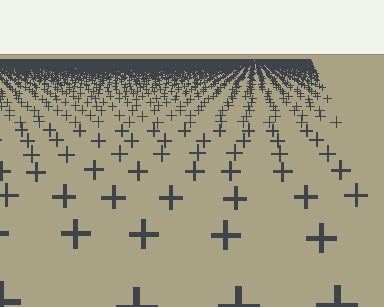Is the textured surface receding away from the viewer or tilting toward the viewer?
The surface is receding away from the viewer. Texture elements get smaller and denser toward the top.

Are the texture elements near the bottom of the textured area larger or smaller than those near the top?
Larger. Near the bottom, elements are closer to the viewer and appear at a bigger on-screen size.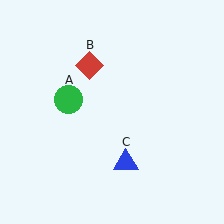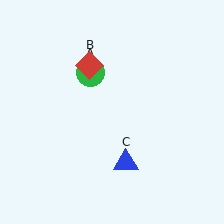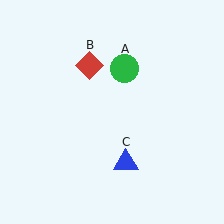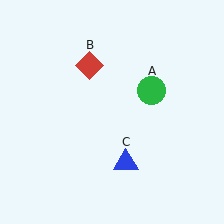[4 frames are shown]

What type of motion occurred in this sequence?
The green circle (object A) rotated clockwise around the center of the scene.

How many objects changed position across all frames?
1 object changed position: green circle (object A).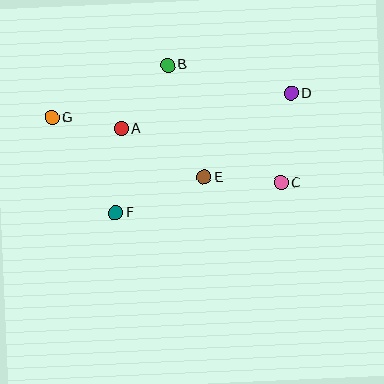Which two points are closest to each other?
Points A and G are closest to each other.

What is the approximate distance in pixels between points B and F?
The distance between B and F is approximately 156 pixels.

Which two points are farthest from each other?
Points D and G are farthest from each other.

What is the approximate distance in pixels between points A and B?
The distance between A and B is approximately 78 pixels.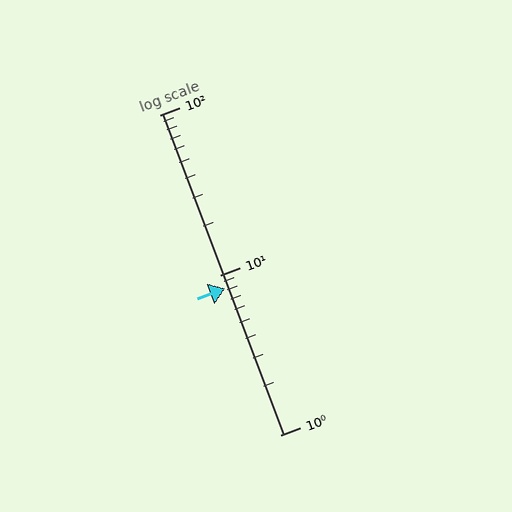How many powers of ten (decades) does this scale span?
The scale spans 2 decades, from 1 to 100.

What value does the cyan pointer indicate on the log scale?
The pointer indicates approximately 8.2.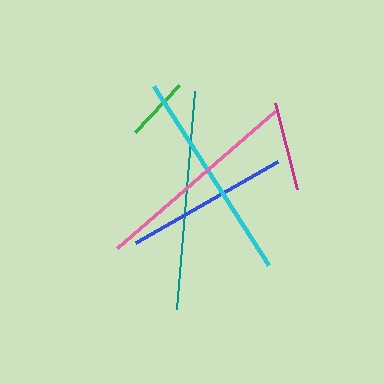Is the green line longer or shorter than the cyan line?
The cyan line is longer than the green line.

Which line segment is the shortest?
The green line is the shortest at approximately 64 pixels.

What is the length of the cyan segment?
The cyan segment is approximately 213 pixels long.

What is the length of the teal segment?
The teal segment is approximately 218 pixels long.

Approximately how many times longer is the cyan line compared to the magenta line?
The cyan line is approximately 2.4 times the length of the magenta line.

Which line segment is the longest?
The teal line is the longest at approximately 218 pixels.